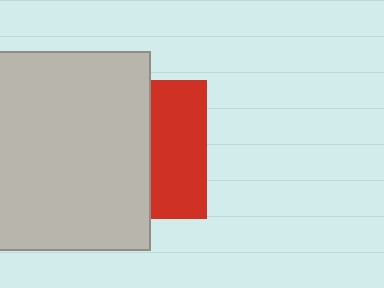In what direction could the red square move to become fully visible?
The red square could move right. That would shift it out from behind the light gray square entirely.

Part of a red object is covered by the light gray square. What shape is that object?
It is a square.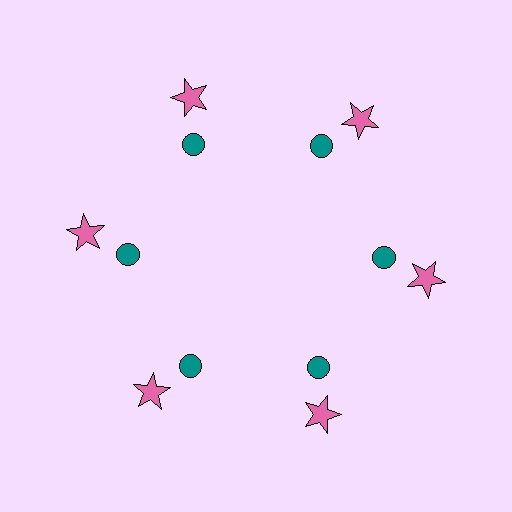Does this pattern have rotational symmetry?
Yes, this pattern has 6-fold rotational symmetry. It looks the same after rotating 60 degrees around the center.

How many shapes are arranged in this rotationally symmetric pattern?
There are 12 shapes, arranged in 6 groups of 2.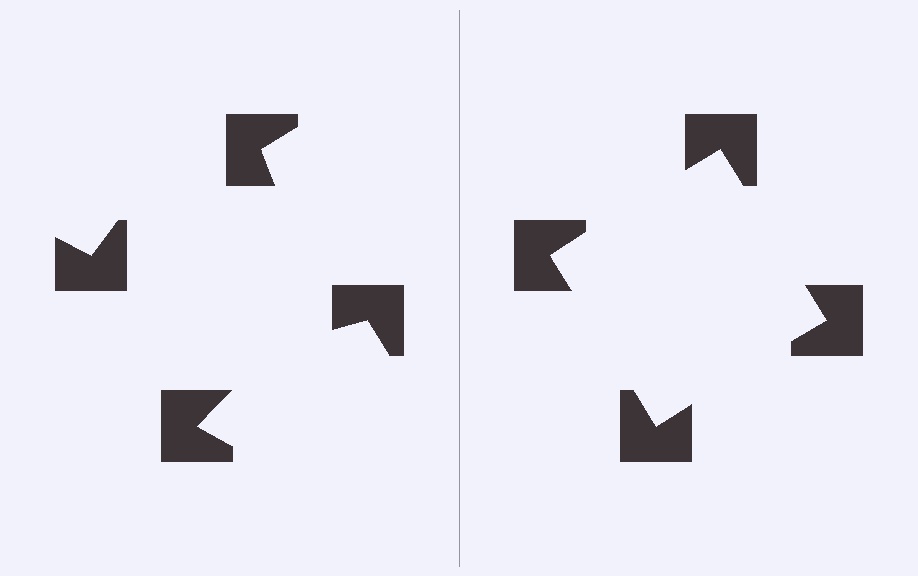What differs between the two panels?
The notched squares are positioned identically on both sides; only the wedge orientations differ. On the right they align to a square; on the left they are misaligned.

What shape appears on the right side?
An illusory square.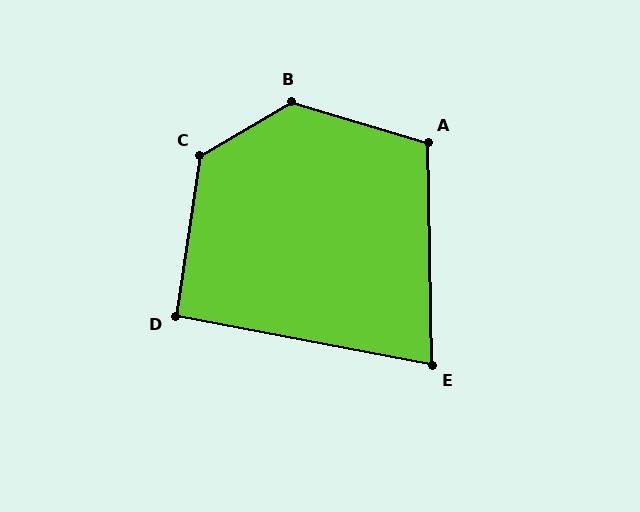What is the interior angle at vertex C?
Approximately 129 degrees (obtuse).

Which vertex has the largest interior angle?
B, at approximately 133 degrees.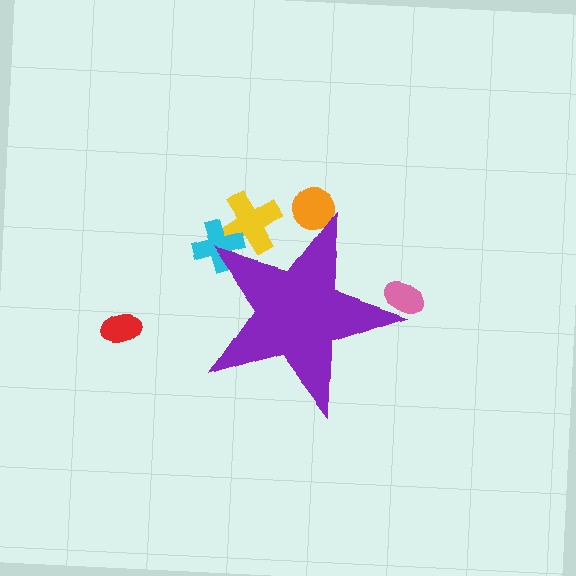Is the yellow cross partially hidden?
Yes, the yellow cross is partially hidden behind the purple star.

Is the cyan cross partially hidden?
Yes, the cyan cross is partially hidden behind the purple star.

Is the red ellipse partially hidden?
No, the red ellipse is fully visible.